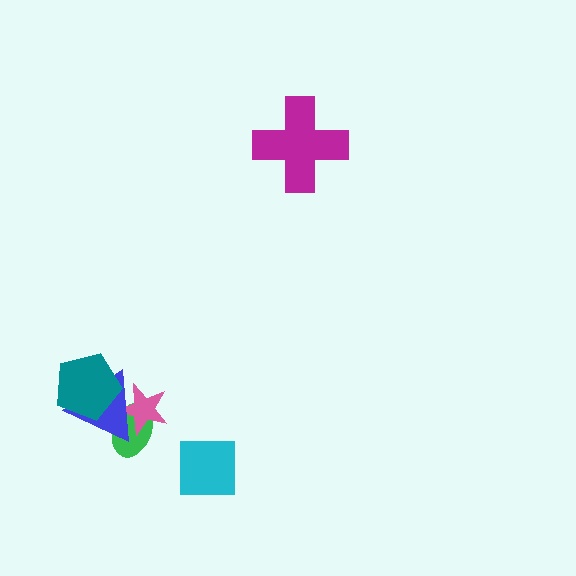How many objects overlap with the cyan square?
0 objects overlap with the cyan square.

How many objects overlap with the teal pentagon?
1 object overlaps with the teal pentagon.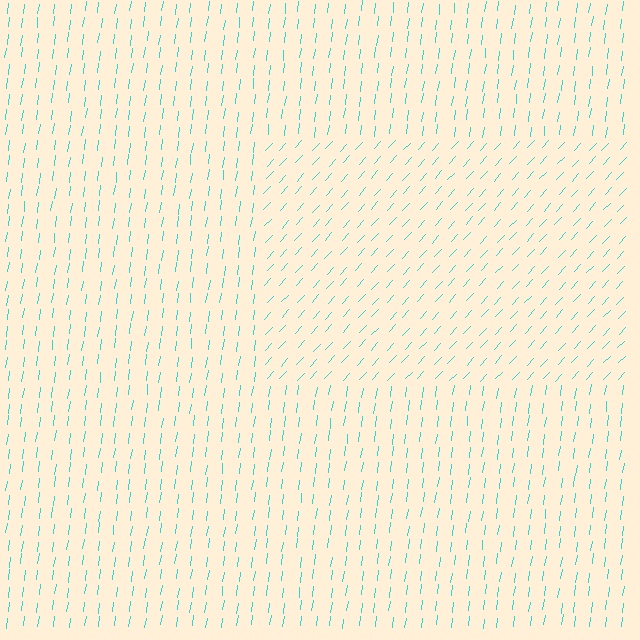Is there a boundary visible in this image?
Yes, there is a texture boundary formed by a change in line orientation.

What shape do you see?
I see a rectangle.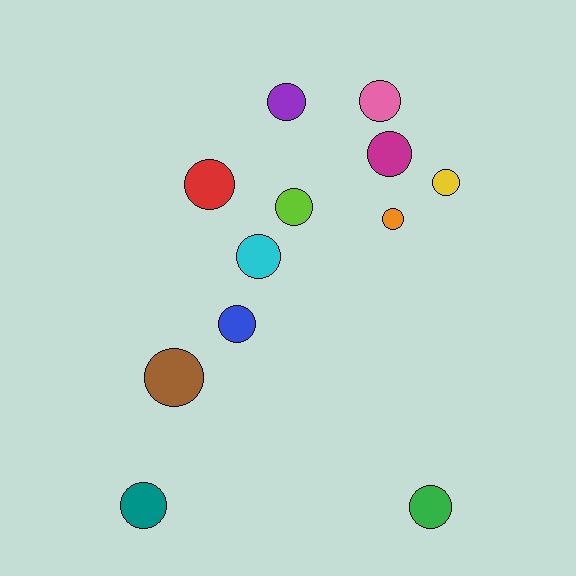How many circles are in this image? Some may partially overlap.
There are 12 circles.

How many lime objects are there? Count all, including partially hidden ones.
There is 1 lime object.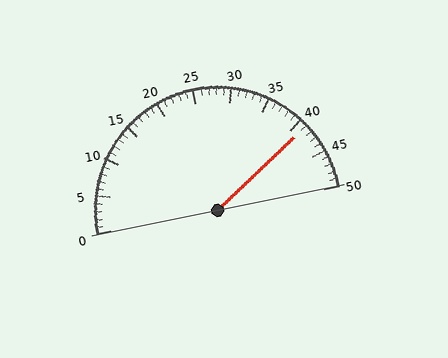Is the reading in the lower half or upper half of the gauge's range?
The reading is in the upper half of the range (0 to 50).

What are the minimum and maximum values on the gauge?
The gauge ranges from 0 to 50.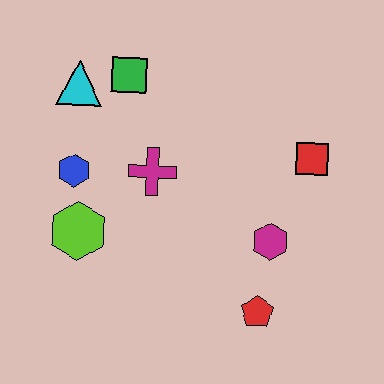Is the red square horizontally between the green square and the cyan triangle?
No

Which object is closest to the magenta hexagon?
The red pentagon is closest to the magenta hexagon.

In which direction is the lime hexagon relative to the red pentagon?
The lime hexagon is to the left of the red pentagon.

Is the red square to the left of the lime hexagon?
No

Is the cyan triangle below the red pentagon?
No